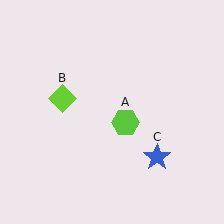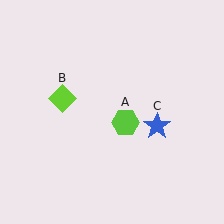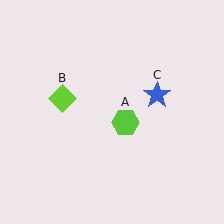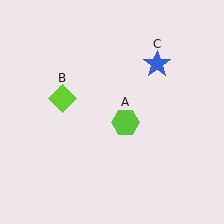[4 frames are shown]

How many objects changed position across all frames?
1 object changed position: blue star (object C).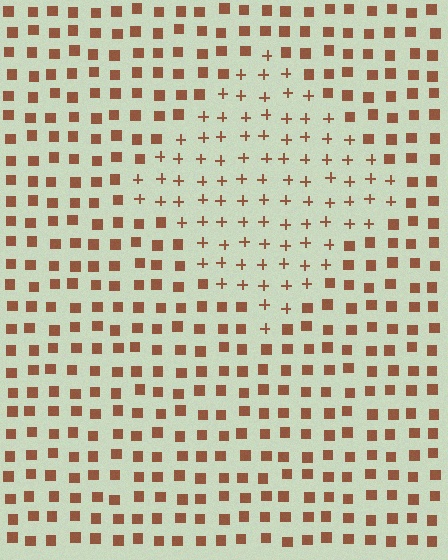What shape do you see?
I see a diamond.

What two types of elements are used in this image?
The image uses plus signs inside the diamond region and squares outside it.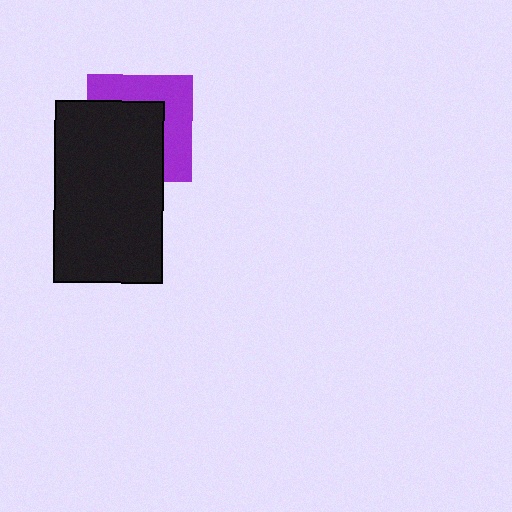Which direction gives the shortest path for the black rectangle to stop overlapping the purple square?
Moving toward the lower-left gives the shortest separation.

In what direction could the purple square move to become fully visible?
The purple square could move toward the upper-right. That would shift it out from behind the black rectangle entirely.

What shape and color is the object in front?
The object in front is a black rectangle.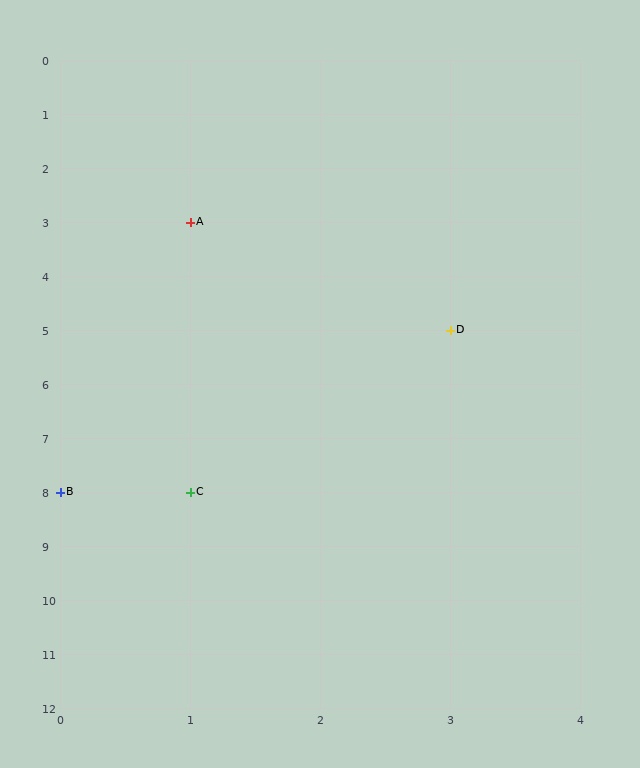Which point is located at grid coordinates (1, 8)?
Point C is at (1, 8).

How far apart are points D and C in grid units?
Points D and C are 2 columns and 3 rows apart (about 3.6 grid units diagonally).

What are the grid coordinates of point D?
Point D is at grid coordinates (3, 5).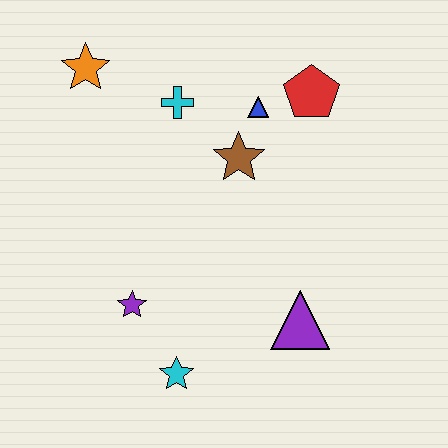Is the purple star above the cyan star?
Yes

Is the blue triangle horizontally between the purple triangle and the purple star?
Yes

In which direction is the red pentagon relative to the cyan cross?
The red pentagon is to the right of the cyan cross.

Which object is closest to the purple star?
The cyan star is closest to the purple star.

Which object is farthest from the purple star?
The red pentagon is farthest from the purple star.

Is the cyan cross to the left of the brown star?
Yes